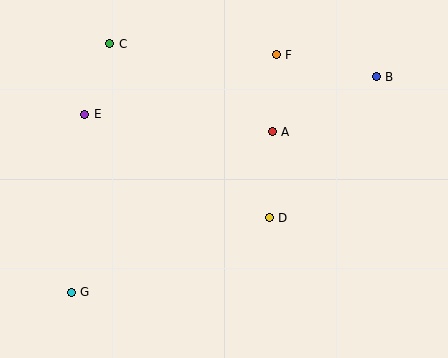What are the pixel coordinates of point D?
Point D is at (269, 218).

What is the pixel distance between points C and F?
The distance between C and F is 167 pixels.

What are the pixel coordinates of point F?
Point F is at (276, 55).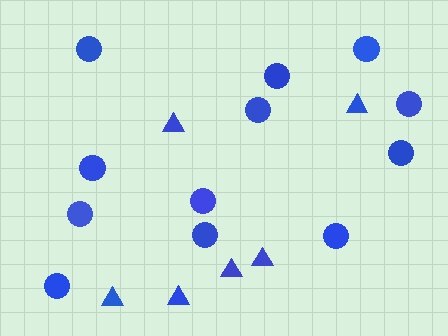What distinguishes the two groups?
There are 2 groups: one group of triangles (6) and one group of circles (12).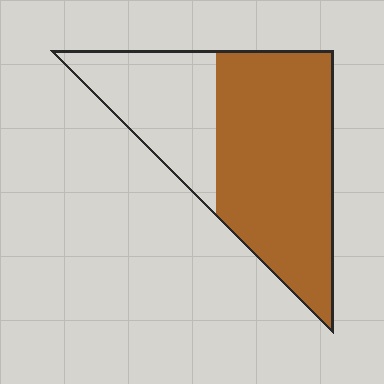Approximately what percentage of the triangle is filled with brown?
Approximately 65%.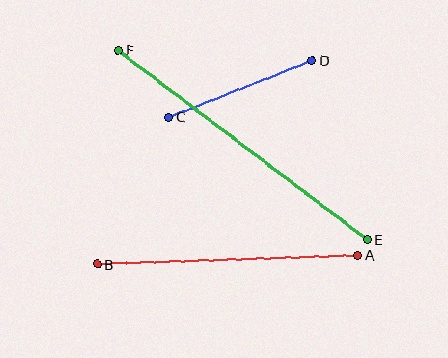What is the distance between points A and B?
The distance is approximately 261 pixels.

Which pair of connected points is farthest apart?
Points E and F are farthest apart.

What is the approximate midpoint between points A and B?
The midpoint is at approximately (228, 260) pixels.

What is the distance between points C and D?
The distance is approximately 154 pixels.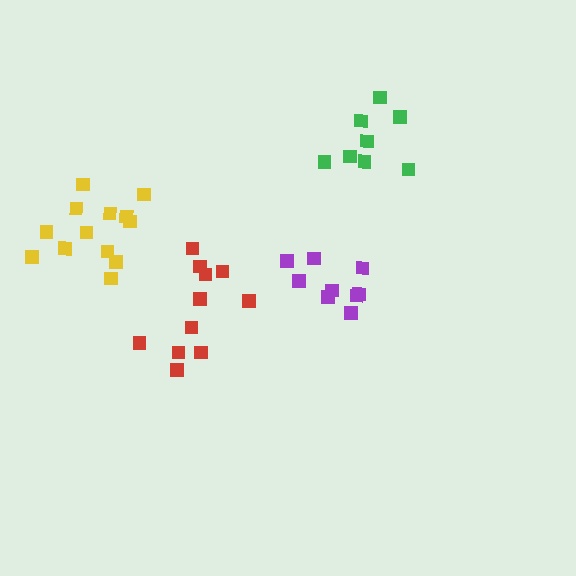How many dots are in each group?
Group 1: 9 dots, Group 2: 11 dots, Group 3: 13 dots, Group 4: 8 dots (41 total).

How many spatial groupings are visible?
There are 4 spatial groupings.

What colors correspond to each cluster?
The clusters are colored: purple, red, yellow, green.